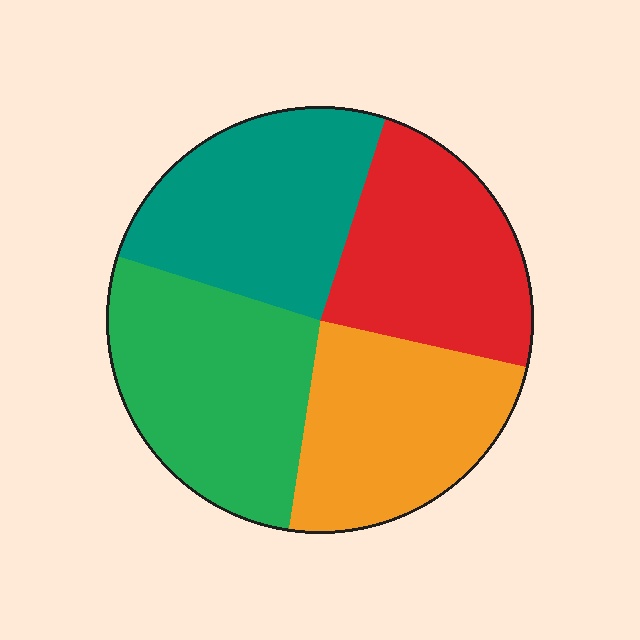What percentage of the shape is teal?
Teal covers 25% of the shape.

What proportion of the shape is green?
Green covers roughly 30% of the shape.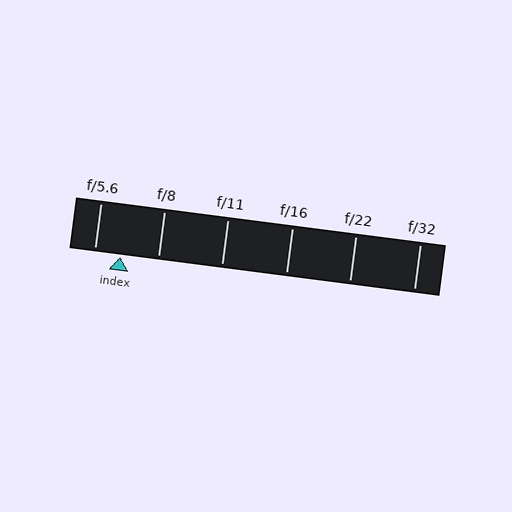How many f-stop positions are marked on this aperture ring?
There are 6 f-stop positions marked.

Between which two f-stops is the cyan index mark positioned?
The index mark is between f/5.6 and f/8.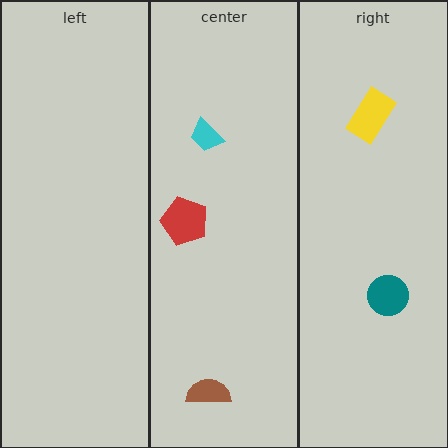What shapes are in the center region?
The cyan trapezoid, the red pentagon, the brown semicircle.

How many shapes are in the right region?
2.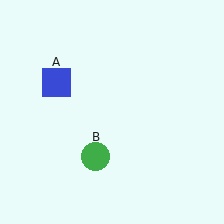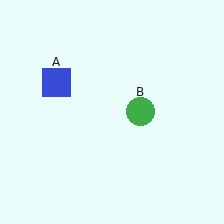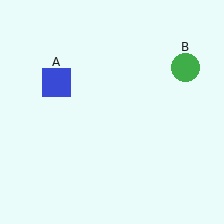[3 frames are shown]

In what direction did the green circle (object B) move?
The green circle (object B) moved up and to the right.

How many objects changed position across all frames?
1 object changed position: green circle (object B).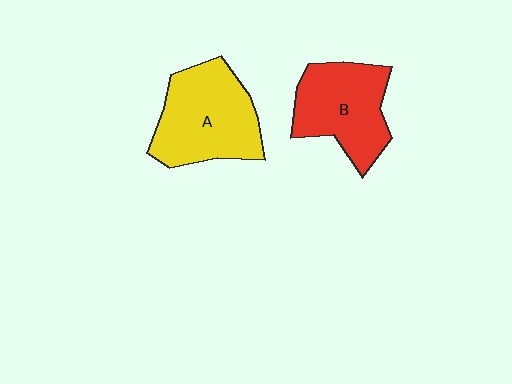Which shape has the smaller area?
Shape B (red).